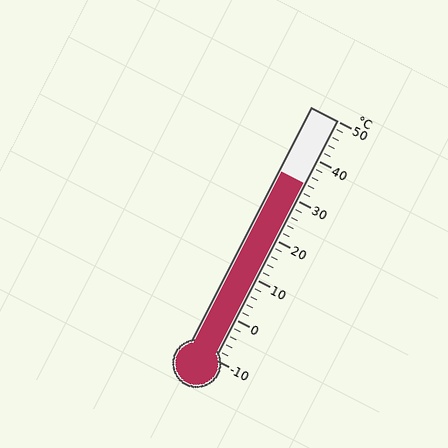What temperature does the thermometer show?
The thermometer shows approximately 34°C.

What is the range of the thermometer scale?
The thermometer scale ranges from -10°C to 50°C.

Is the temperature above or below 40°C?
The temperature is below 40°C.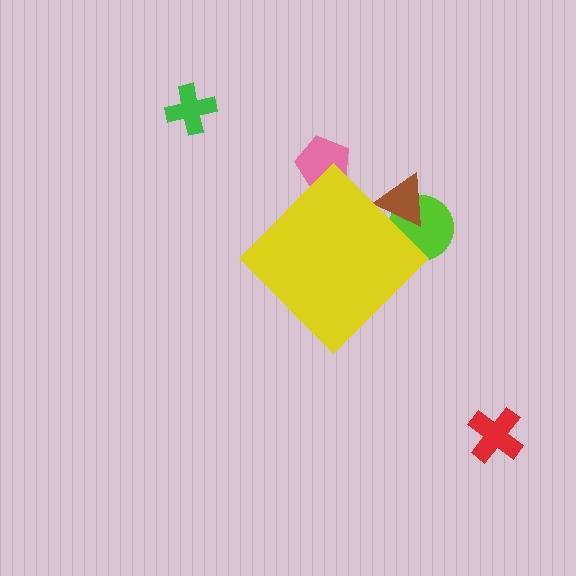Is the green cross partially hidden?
No, the green cross is fully visible.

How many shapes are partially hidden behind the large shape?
3 shapes are partially hidden.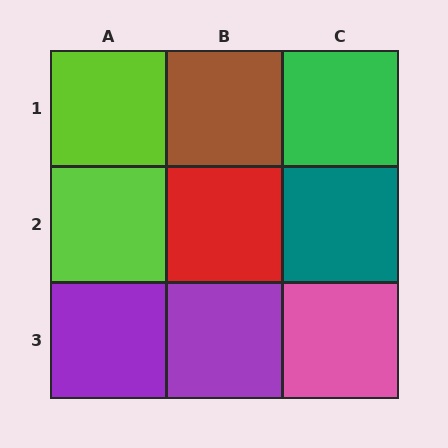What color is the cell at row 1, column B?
Brown.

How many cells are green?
1 cell is green.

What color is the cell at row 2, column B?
Red.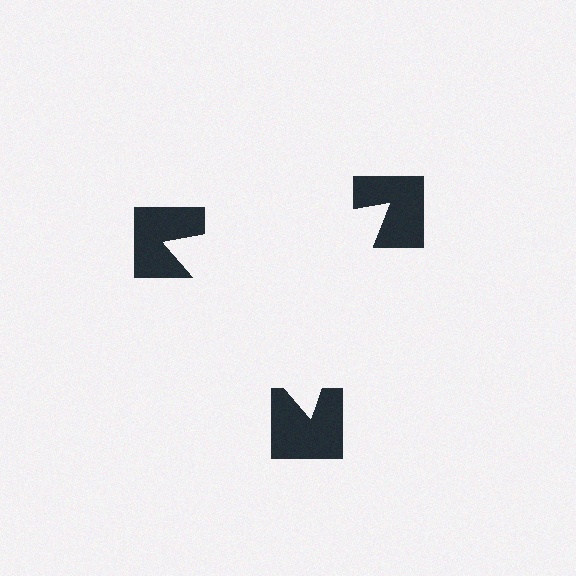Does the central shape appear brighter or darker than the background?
It typically appears slightly brighter than the background, even though no actual brightness change is drawn.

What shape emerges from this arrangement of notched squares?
An illusory triangle — its edges are inferred from the aligned wedge cuts in the notched squares, not physically drawn.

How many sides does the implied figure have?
3 sides.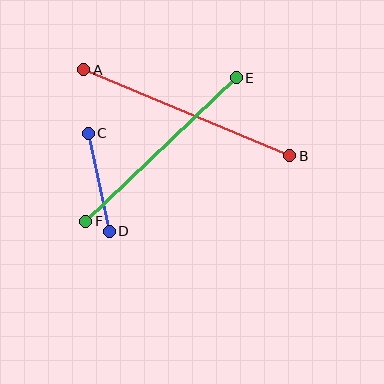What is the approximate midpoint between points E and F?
The midpoint is at approximately (161, 150) pixels.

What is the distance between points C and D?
The distance is approximately 100 pixels.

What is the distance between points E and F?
The distance is approximately 208 pixels.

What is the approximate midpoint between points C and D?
The midpoint is at approximately (99, 182) pixels.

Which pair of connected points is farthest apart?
Points A and B are farthest apart.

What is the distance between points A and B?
The distance is approximately 223 pixels.